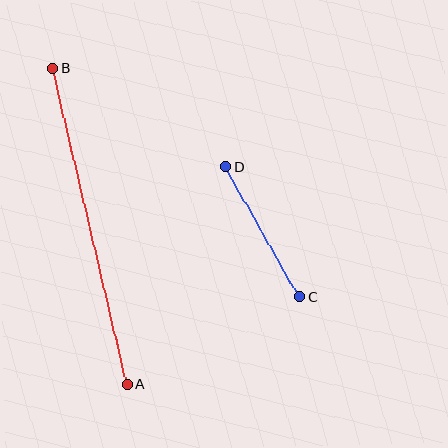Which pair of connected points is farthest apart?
Points A and B are farthest apart.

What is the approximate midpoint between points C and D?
The midpoint is at approximately (263, 232) pixels.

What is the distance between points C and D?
The distance is approximately 150 pixels.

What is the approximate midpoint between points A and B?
The midpoint is at approximately (90, 226) pixels.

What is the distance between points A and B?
The distance is approximately 325 pixels.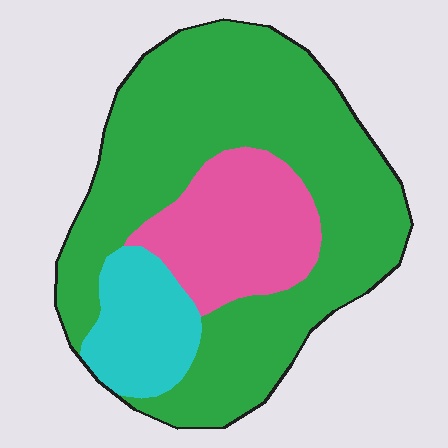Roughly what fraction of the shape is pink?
Pink covers roughly 20% of the shape.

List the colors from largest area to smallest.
From largest to smallest: green, pink, cyan.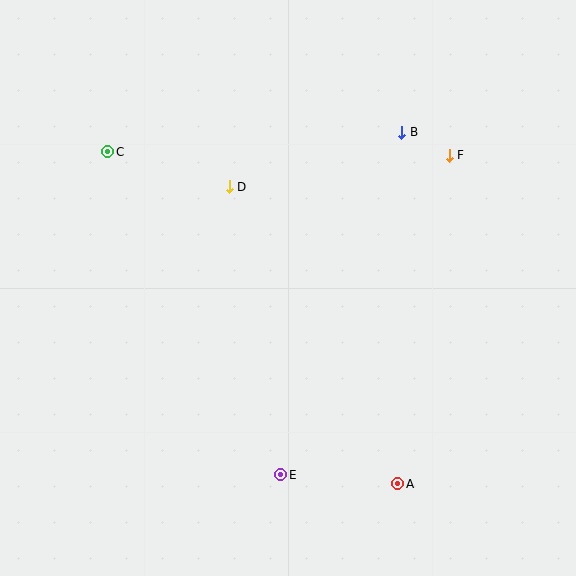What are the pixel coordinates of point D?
Point D is at (229, 187).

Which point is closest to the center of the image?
Point D at (229, 187) is closest to the center.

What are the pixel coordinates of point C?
Point C is at (108, 152).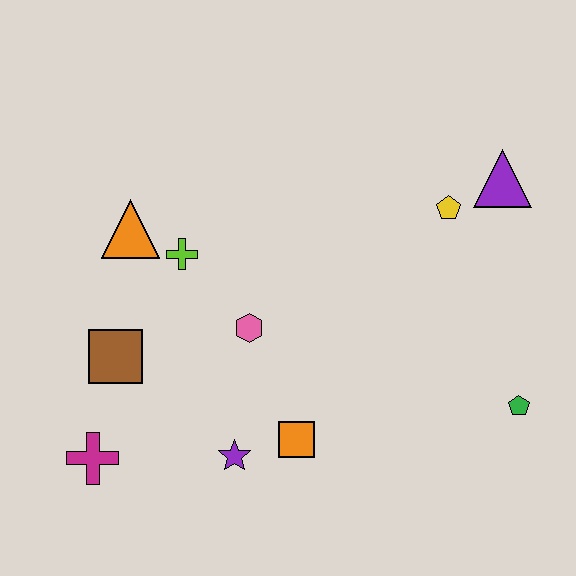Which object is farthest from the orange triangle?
The green pentagon is farthest from the orange triangle.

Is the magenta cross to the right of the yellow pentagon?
No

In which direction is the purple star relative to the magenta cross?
The purple star is to the right of the magenta cross.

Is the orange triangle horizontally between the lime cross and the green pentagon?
No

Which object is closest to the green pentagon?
The yellow pentagon is closest to the green pentagon.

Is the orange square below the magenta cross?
No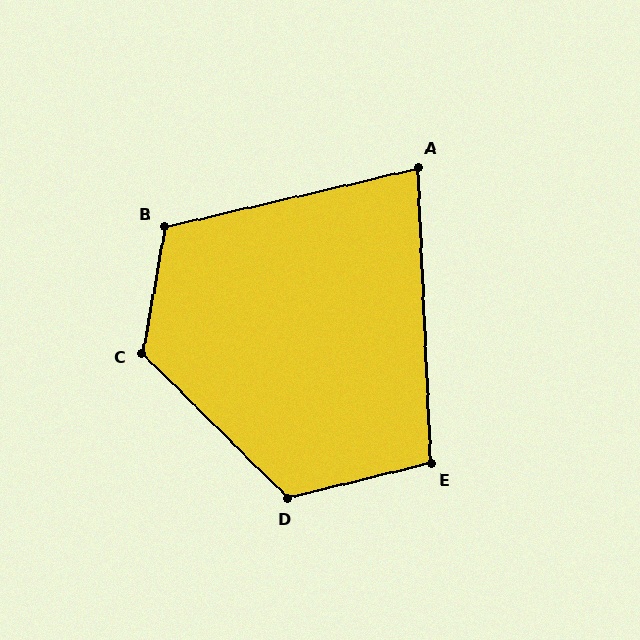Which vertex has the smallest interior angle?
A, at approximately 79 degrees.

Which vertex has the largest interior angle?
C, at approximately 125 degrees.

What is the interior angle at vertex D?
Approximately 122 degrees (obtuse).